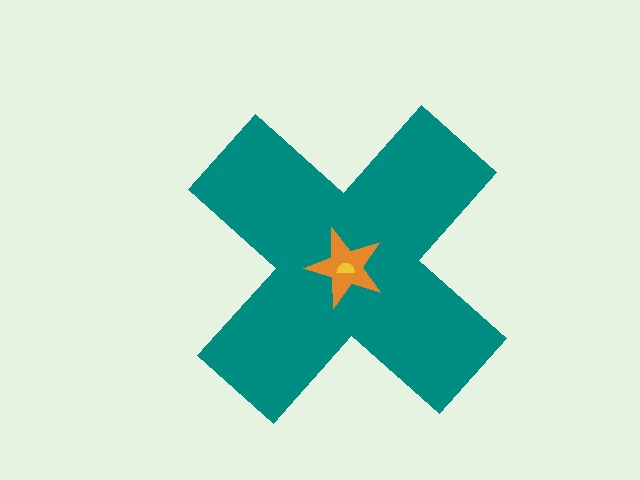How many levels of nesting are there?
3.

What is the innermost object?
The yellow semicircle.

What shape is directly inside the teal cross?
The orange star.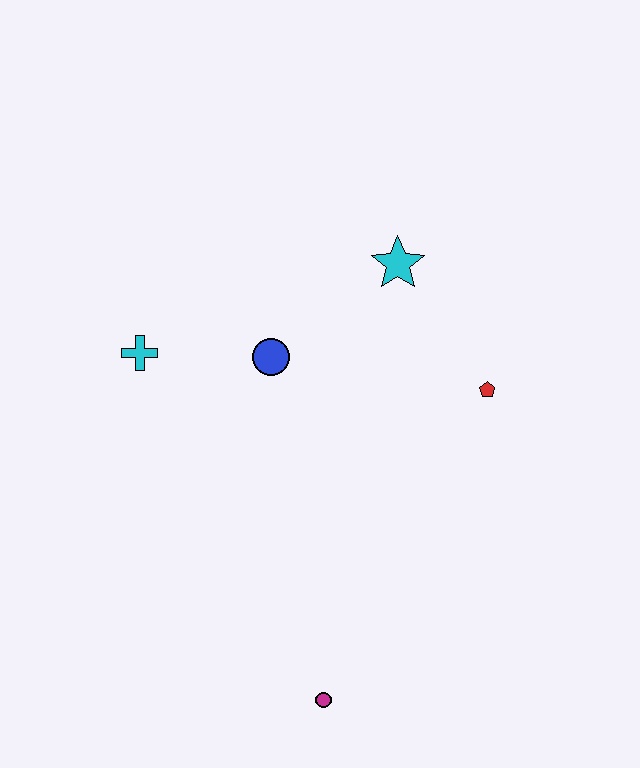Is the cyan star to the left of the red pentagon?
Yes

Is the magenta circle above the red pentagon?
No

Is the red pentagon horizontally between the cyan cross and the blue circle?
No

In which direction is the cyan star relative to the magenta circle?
The cyan star is above the magenta circle.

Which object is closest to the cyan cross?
The blue circle is closest to the cyan cross.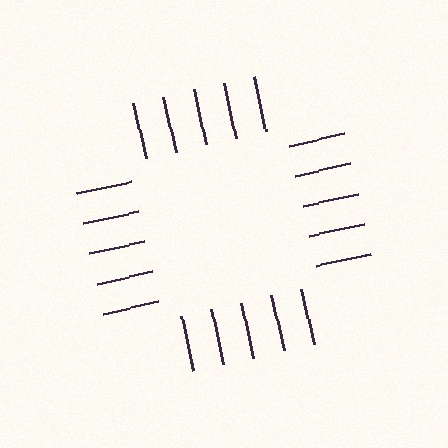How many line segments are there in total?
20 — 5 along each of the 4 edges.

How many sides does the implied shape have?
4 sides — the line-ends trace a square.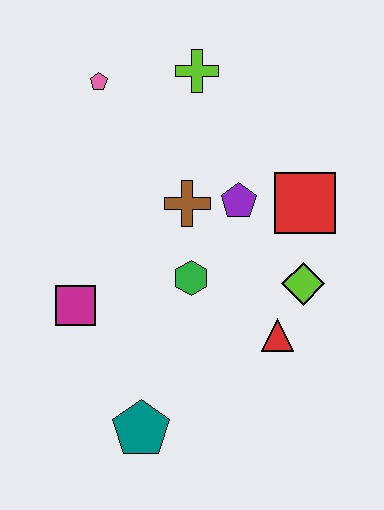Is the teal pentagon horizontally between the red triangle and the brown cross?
No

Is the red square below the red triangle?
No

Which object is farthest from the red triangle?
The pink pentagon is farthest from the red triangle.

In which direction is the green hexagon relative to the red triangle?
The green hexagon is to the left of the red triangle.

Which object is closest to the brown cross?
The purple pentagon is closest to the brown cross.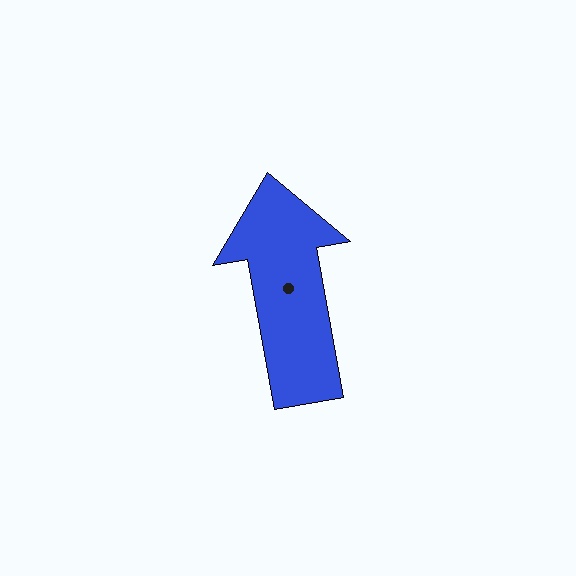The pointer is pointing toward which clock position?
Roughly 12 o'clock.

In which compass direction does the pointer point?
North.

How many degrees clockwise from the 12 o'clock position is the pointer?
Approximately 350 degrees.